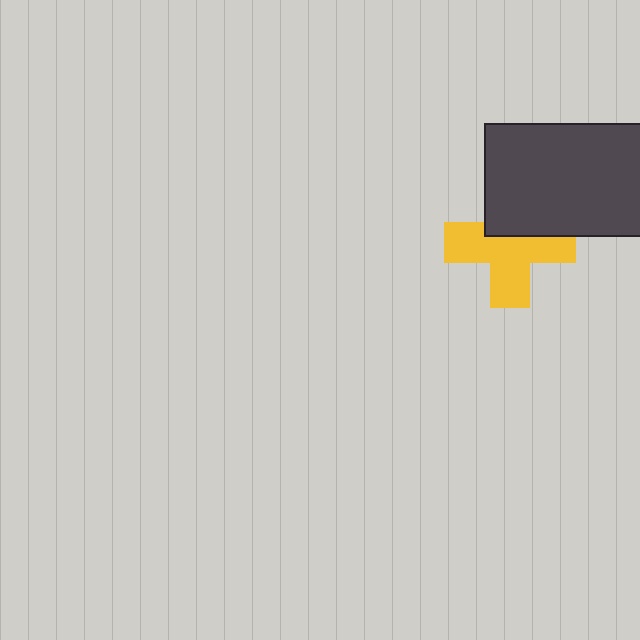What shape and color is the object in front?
The object in front is a dark gray rectangle.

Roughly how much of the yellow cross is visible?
About half of it is visible (roughly 64%).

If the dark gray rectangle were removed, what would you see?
You would see the complete yellow cross.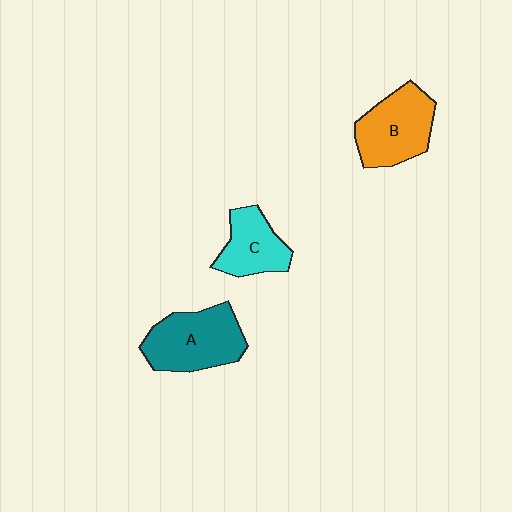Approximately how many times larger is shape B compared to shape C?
Approximately 1.3 times.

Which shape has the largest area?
Shape A (teal).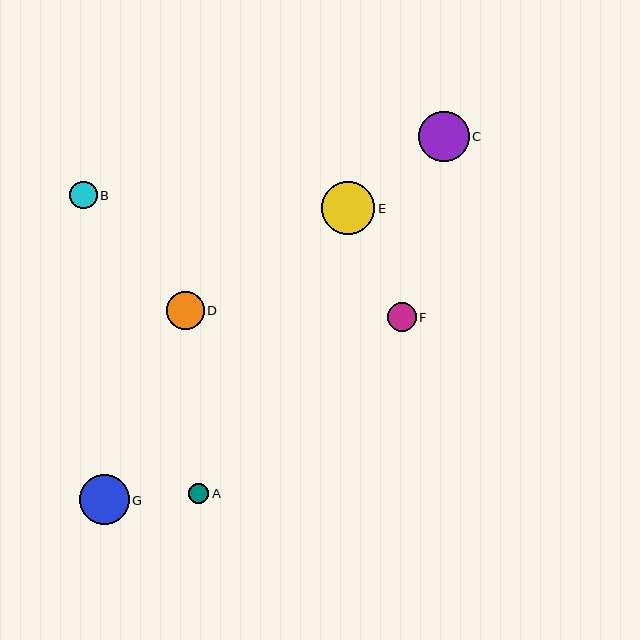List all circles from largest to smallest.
From largest to smallest: E, G, C, D, F, B, A.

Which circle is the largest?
Circle E is the largest with a size of approximately 54 pixels.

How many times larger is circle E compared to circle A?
Circle E is approximately 2.7 times the size of circle A.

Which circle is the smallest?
Circle A is the smallest with a size of approximately 20 pixels.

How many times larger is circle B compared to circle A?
Circle B is approximately 1.4 times the size of circle A.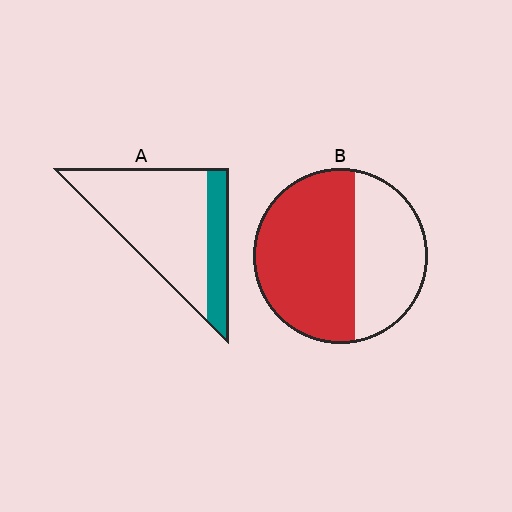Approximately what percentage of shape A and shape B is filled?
A is approximately 25% and B is approximately 60%.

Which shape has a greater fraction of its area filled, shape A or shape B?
Shape B.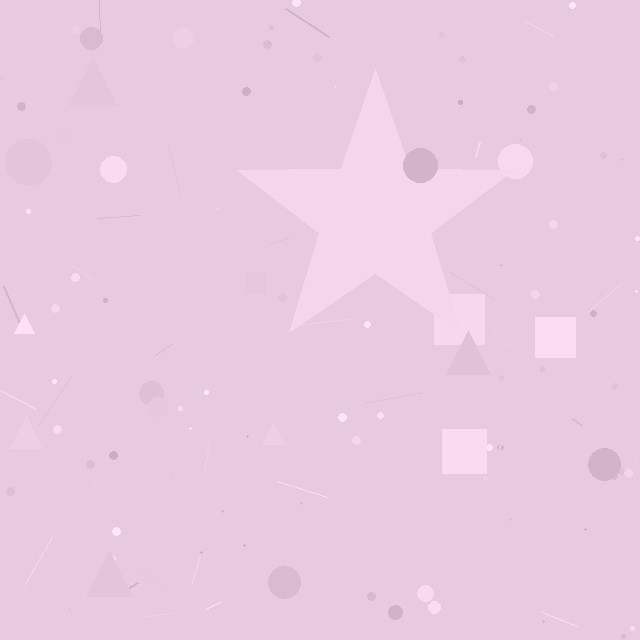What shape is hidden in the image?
A star is hidden in the image.